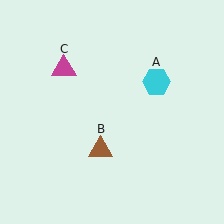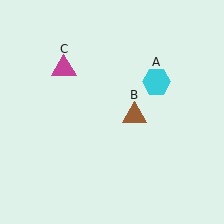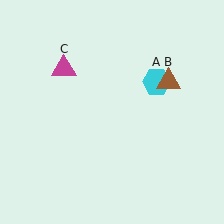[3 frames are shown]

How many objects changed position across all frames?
1 object changed position: brown triangle (object B).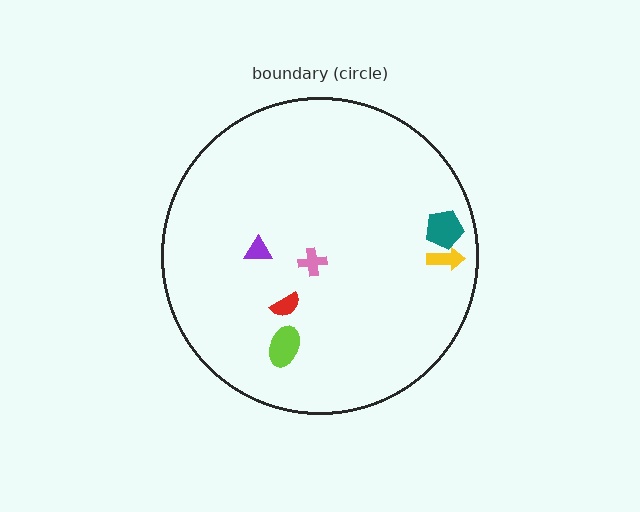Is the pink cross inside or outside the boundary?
Inside.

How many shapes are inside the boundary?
6 inside, 0 outside.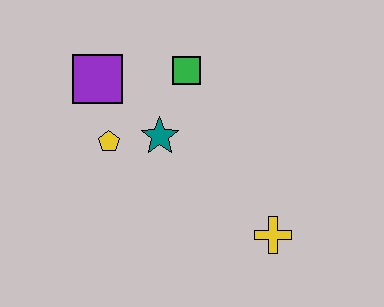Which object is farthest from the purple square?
The yellow cross is farthest from the purple square.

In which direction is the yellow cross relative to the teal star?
The yellow cross is to the right of the teal star.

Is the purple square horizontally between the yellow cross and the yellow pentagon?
No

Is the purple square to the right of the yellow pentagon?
No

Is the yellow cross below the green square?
Yes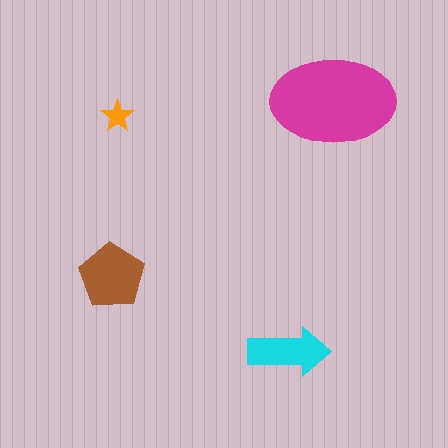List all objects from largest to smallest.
The magenta ellipse, the brown pentagon, the cyan arrow, the orange star.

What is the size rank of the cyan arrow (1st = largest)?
3rd.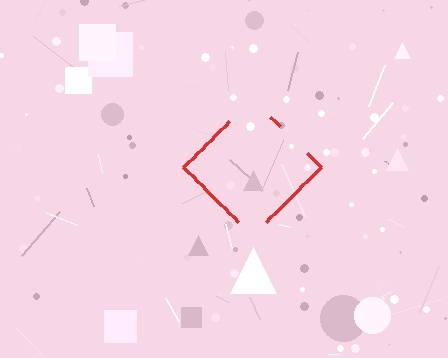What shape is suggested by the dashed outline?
The dashed outline suggests a diamond.